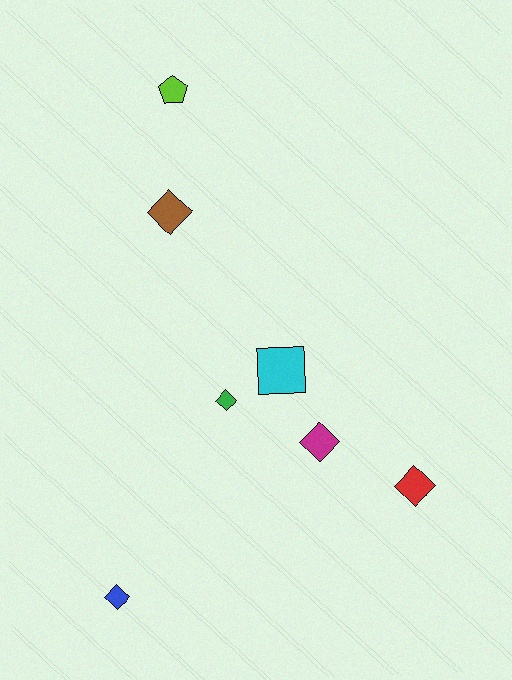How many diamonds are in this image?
There are 5 diamonds.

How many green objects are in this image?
There is 1 green object.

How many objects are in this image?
There are 7 objects.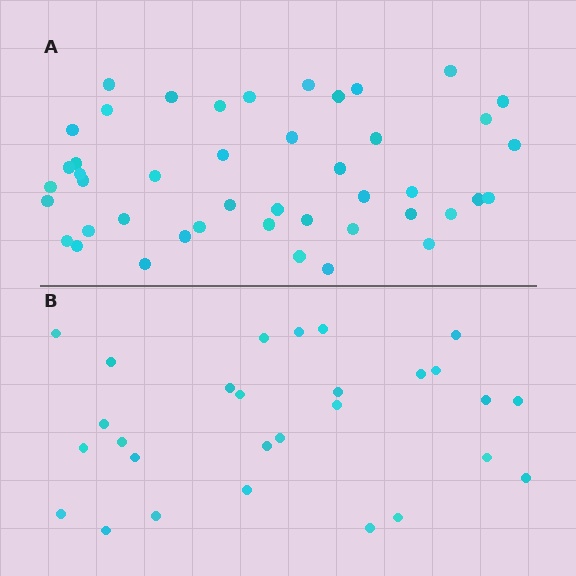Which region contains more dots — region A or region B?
Region A (the top region) has more dots.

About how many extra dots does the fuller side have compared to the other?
Region A has approximately 15 more dots than region B.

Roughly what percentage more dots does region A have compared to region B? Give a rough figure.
About 60% more.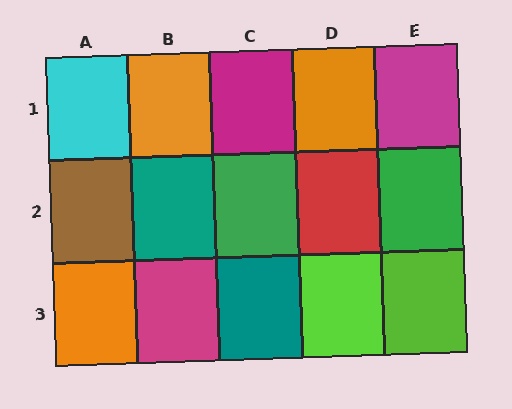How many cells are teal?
2 cells are teal.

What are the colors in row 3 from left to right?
Orange, magenta, teal, lime, lime.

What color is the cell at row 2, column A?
Brown.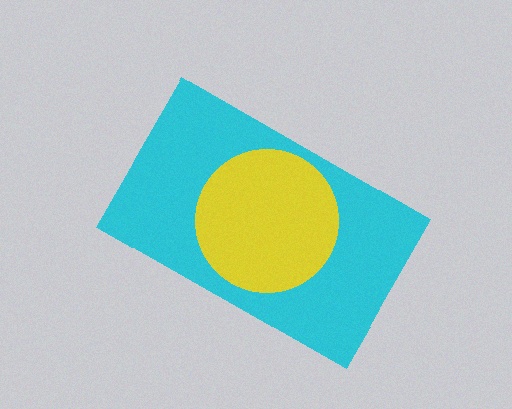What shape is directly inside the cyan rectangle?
The yellow circle.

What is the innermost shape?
The yellow circle.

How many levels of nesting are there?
2.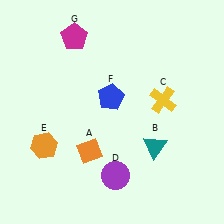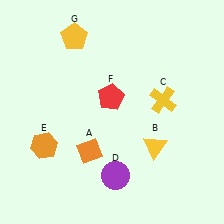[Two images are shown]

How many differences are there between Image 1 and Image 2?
There are 3 differences between the two images.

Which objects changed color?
B changed from teal to yellow. F changed from blue to red. G changed from magenta to yellow.